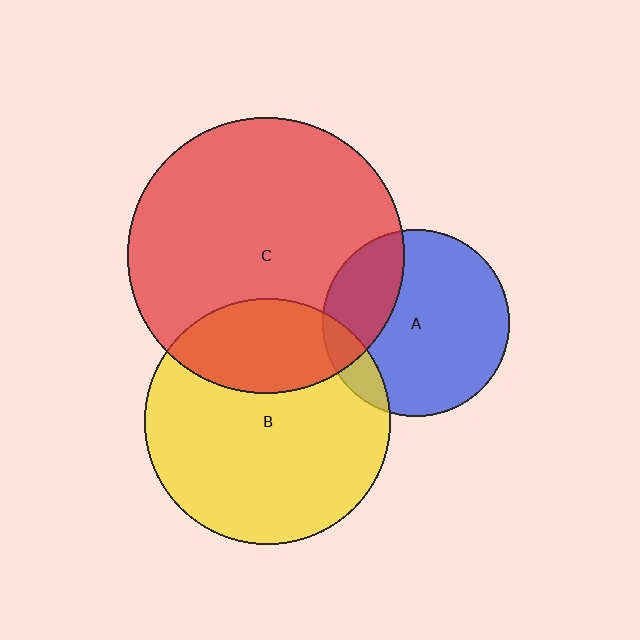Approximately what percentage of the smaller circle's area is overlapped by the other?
Approximately 30%.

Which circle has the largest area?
Circle C (red).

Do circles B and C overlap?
Yes.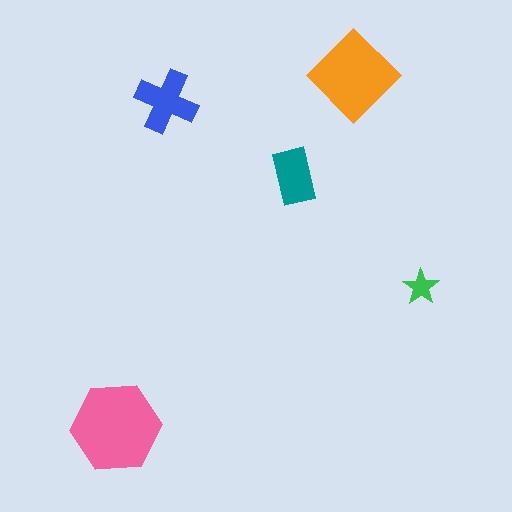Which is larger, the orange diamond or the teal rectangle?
The orange diamond.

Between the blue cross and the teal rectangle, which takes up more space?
The blue cross.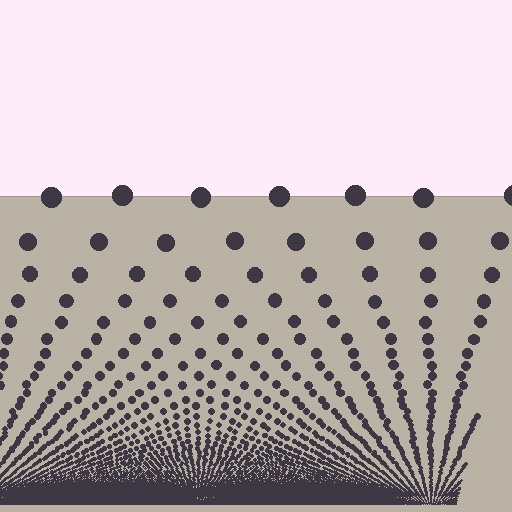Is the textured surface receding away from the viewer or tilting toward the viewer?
The surface appears to tilt toward the viewer. Texture elements get larger and sparser toward the top.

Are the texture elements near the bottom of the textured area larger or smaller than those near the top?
Smaller. The gradient is inverted — elements near the bottom are smaller and denser.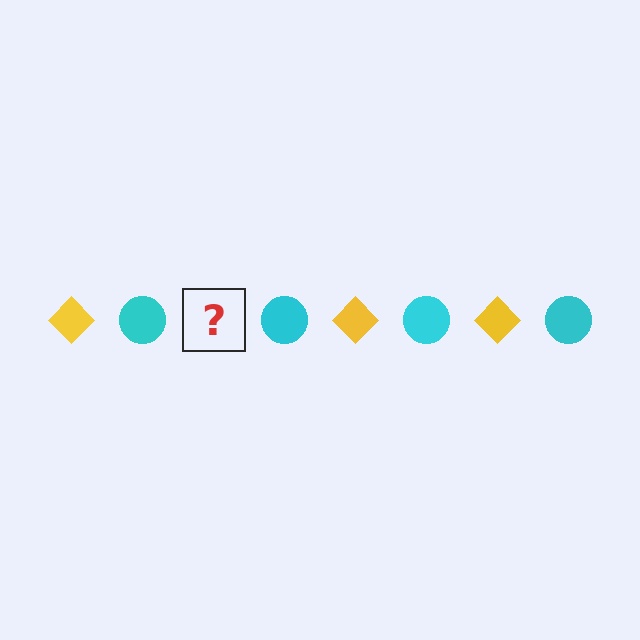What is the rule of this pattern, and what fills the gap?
The rule is that the pattern alternates between yellow diamond and cyan circle. The gap should be filled with a yellow diamond.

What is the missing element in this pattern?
The missing element is a yellow diamond.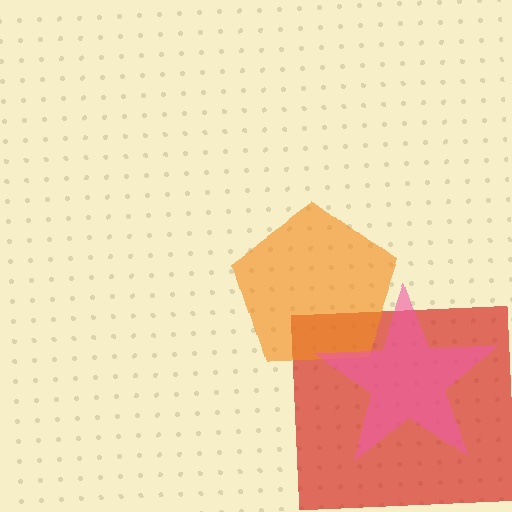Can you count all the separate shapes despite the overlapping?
Yes, there are 3 separate shapes.